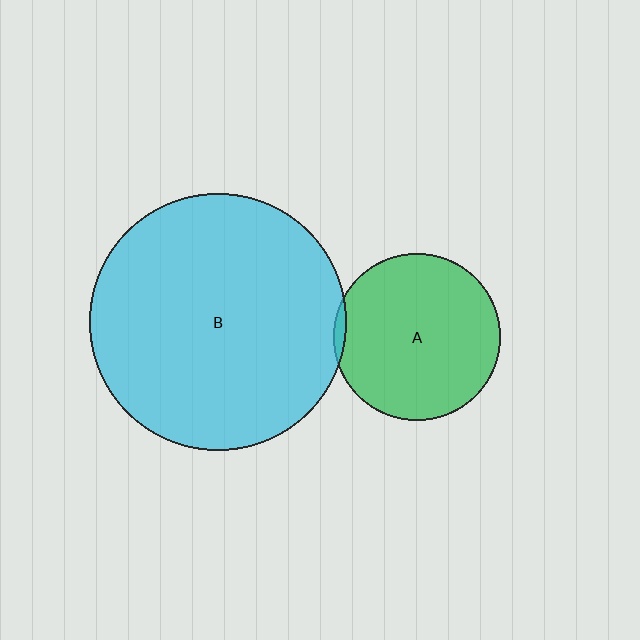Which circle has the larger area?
Circle B (cyan).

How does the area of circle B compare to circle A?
Approximately 2.4 times.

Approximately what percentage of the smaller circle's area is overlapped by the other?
Approximately 5%.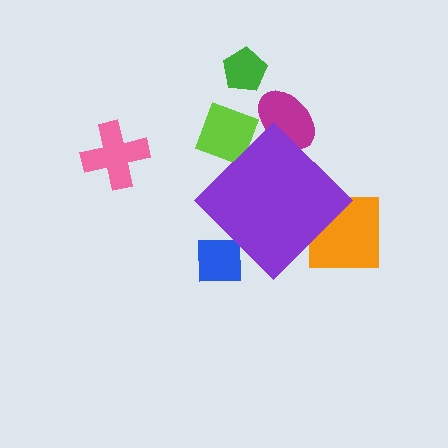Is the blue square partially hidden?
Yes, the blue square is partially hidden behind the purple diamond.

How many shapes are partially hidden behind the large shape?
4 shapes are partially hidden.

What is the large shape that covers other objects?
A purple diamond.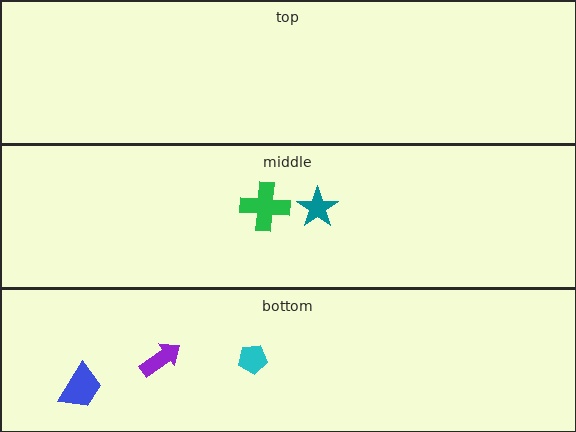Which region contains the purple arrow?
The bottom region.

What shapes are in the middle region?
The teal star, the green cross.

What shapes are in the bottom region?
The cyan pentagon, the purple arrow, the blue trapezoid.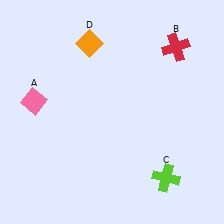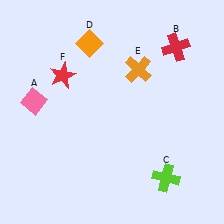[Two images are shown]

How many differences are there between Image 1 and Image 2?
There are 2 differences between the two images.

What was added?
An orange cross (E), a red star (F) were added in Image 2.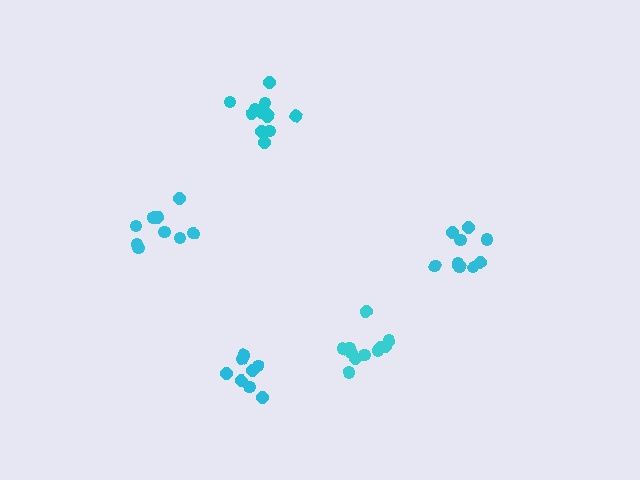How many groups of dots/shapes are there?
There are 5 groups.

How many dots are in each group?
Group 1: 11 dots, Group 2: 12 dots, Group 3: 9 dots, Group 4: 8 dots, Group 5: 9 dots (49 total).